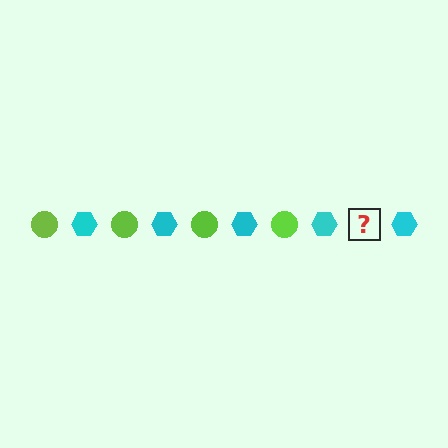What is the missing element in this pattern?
The missing element is a lime circle.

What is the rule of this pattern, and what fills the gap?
The rule is that the pattern alternates between lime circle and cyan hexagon. The gap should be filled with a lime circle.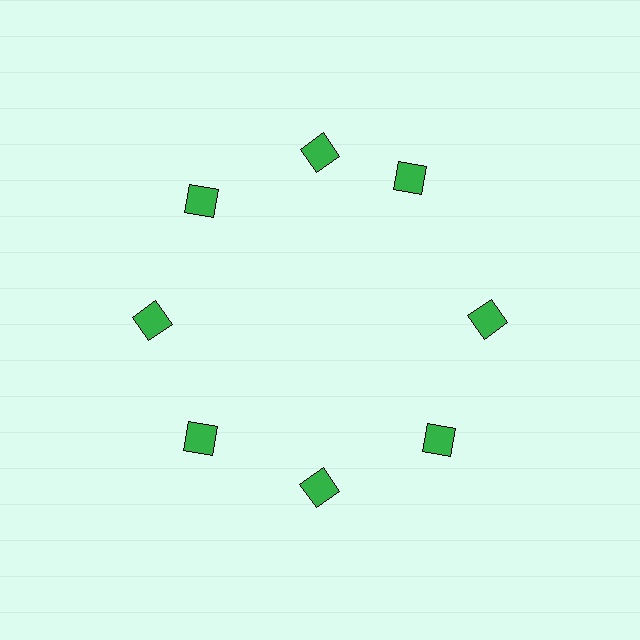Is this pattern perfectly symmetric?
No. The 8 green squares are arranged in a ring, but one element near the 2 o'clock position is rotated out of alignment along the ring, breaking the 8-fold rotational symmetry.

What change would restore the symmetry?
The symmetry would be restored by rotating it back into even spacing with its neighbors so that all 8 squares sit at equal angles and equal distance from the center.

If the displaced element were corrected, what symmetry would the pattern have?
It would have 8-fold rotational symmetry — the pattern would map onto itself every 45 degrees.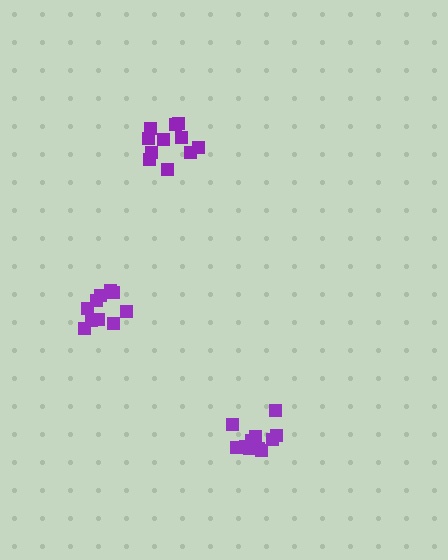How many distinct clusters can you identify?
There are 3 distinct clusters.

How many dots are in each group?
Group 1: 10 dots, Group 2: 11 dots, Group 3: 11 dots (32 total).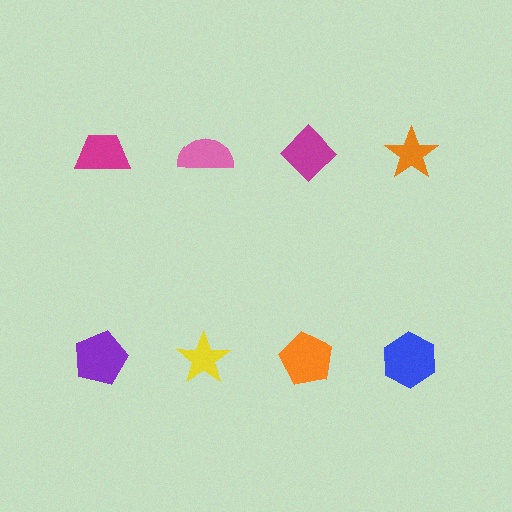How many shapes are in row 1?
4 shapes.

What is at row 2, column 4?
A blue hexagon.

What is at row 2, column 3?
An orange pentagon.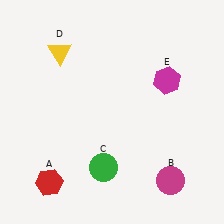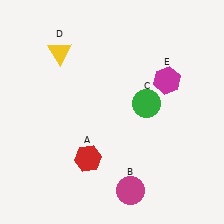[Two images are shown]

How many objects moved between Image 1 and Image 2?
3 objects moved between the two images.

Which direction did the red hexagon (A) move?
The red hexagon (A) moved right.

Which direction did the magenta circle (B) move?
The magenta circle (B) moved left.